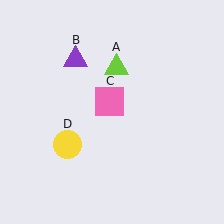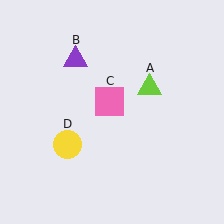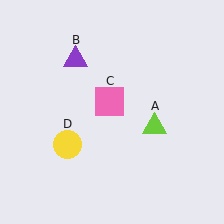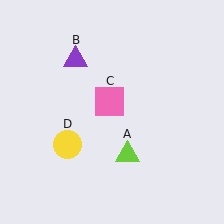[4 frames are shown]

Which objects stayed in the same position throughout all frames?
Purple triangle (object B) and pink square (object C) and yellow circle (object D) remained stationary.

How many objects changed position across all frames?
1 object changed position: lime triangle (object A).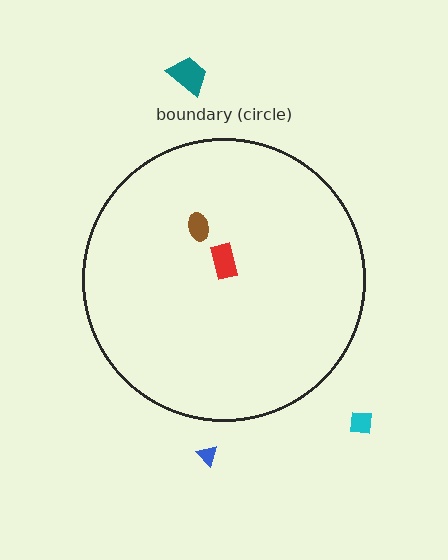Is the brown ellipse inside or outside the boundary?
Inside.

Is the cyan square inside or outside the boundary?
Outside.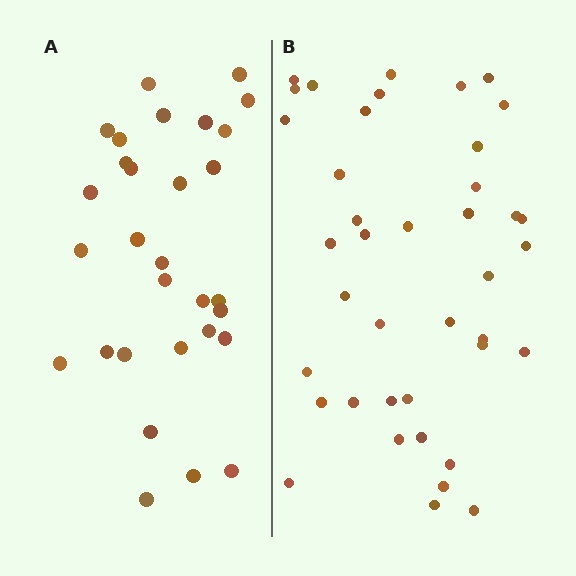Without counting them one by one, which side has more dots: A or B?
Region B (the right region) has more dots.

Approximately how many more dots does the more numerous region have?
Region B has roughly 10 or so more dots than region A.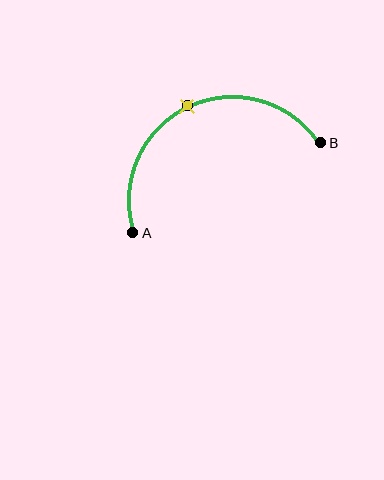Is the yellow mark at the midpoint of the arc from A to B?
Yes. The yellow mark lies on the arc at equal arc-length from both A and B — it is the arc midpoint.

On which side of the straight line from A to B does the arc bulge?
The arc bulges above the straight line connecting A and B.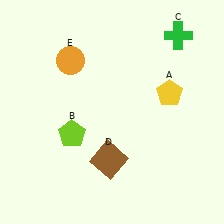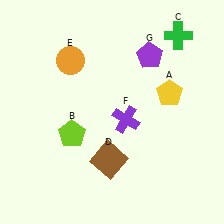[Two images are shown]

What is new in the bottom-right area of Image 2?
A purple cross (F) was added in the bottom-right area of Image 2.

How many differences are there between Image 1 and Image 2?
There are 2 differences between the two images.